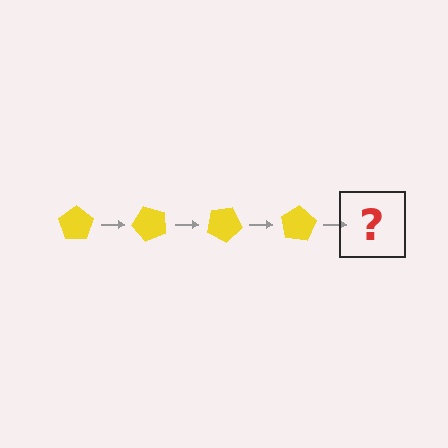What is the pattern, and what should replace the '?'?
The pattern is that the pentagon rotates 50 degrees each step. The '?' should be a yellow pentagon rotated 200 degrees.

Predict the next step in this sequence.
The next step is a yellow pentagon rotated 200 degrees.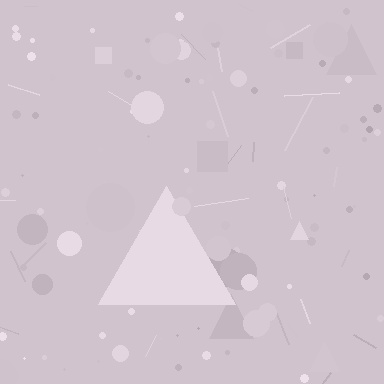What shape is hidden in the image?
A triangle is hidden in the image.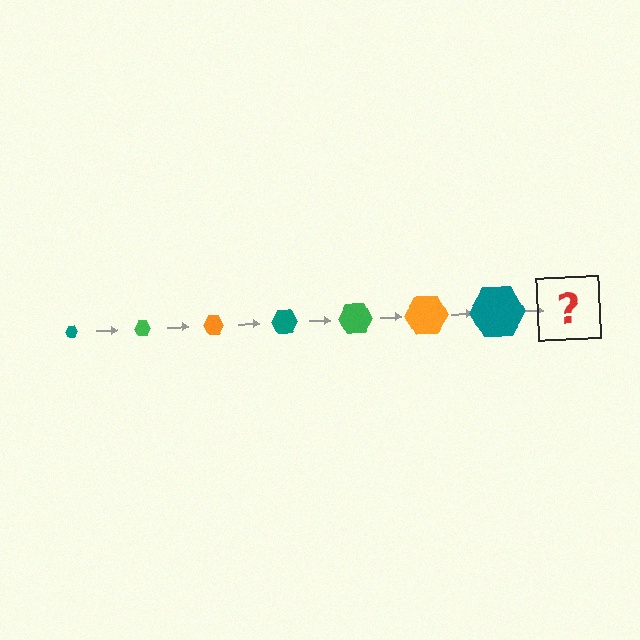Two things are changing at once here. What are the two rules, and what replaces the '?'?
The two rules are that the hexagon grows larger each step and the color cycles through teal, green, and orange. The '?' should be a green hexagon, larger than the previous one.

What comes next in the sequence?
The next element should be a green hexagon, larger than the previous one.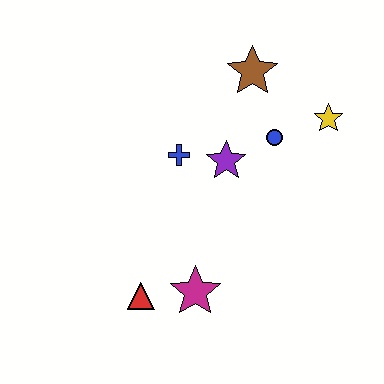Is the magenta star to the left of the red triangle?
No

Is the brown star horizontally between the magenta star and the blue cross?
No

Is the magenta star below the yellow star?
Yes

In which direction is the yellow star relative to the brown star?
The yellow star is to the right of the brown star.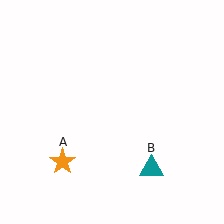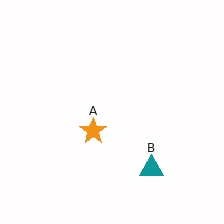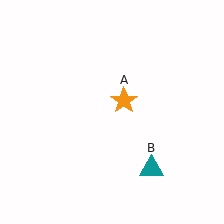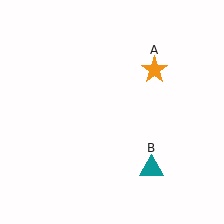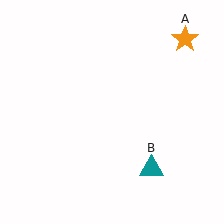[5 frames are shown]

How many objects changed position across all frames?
1 object changed position: orange star (object A).